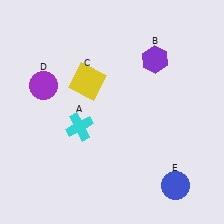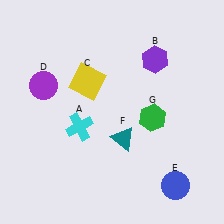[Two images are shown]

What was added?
A teal triangle (F), a green hexagon (G) were added in Image 2.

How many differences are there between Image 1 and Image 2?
There are 2 differences between the two images.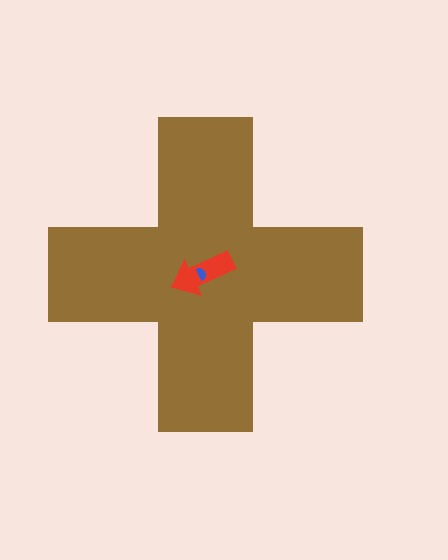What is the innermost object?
The blue semicircle.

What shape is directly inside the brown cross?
The red arrow.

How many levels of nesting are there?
3.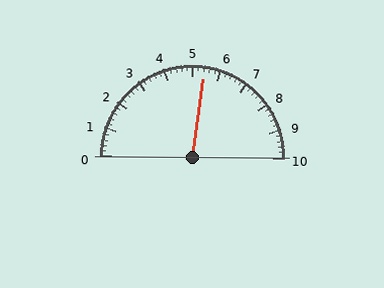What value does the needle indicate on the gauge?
The needle indicates approximately 5.4.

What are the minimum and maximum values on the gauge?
The gauge ranges from 0 to 10.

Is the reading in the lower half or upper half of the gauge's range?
The reading is in the upper half of the range (0 to 10).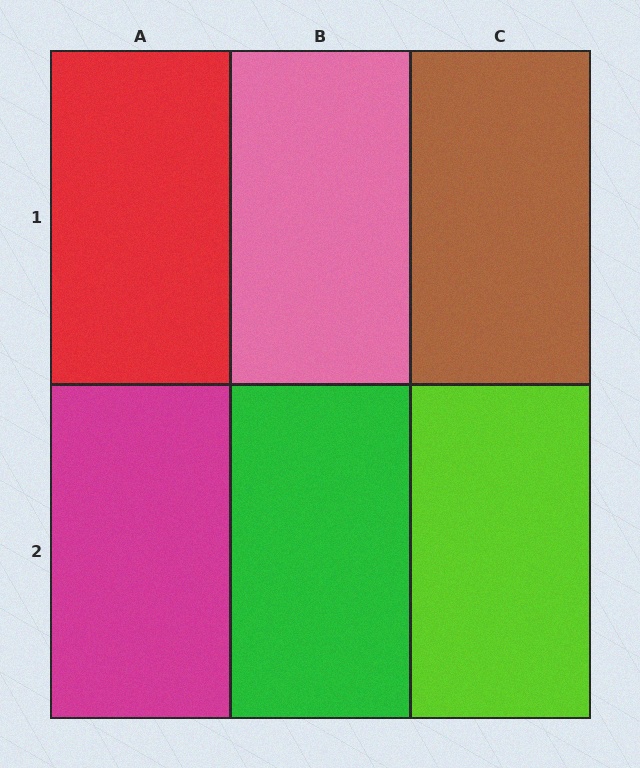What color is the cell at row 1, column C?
Brown.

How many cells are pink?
1 cell is pink.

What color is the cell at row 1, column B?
Pink.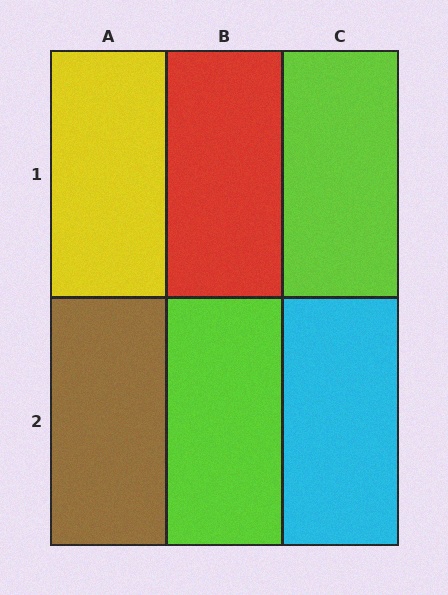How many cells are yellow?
1 cell is yellow.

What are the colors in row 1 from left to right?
Yellow, red, lime.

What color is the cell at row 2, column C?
Cyan.